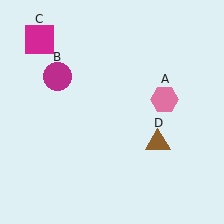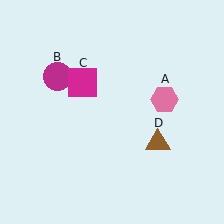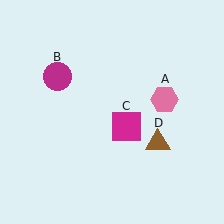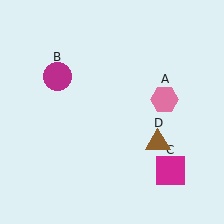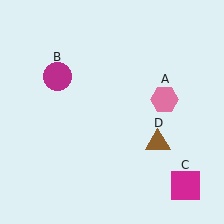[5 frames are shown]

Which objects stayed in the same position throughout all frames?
Pink hexagon (object A) and magenta circle (object B) and brown triangle (object D) remained stationary.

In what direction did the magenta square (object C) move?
The magenta square (object C) moved down and to the right.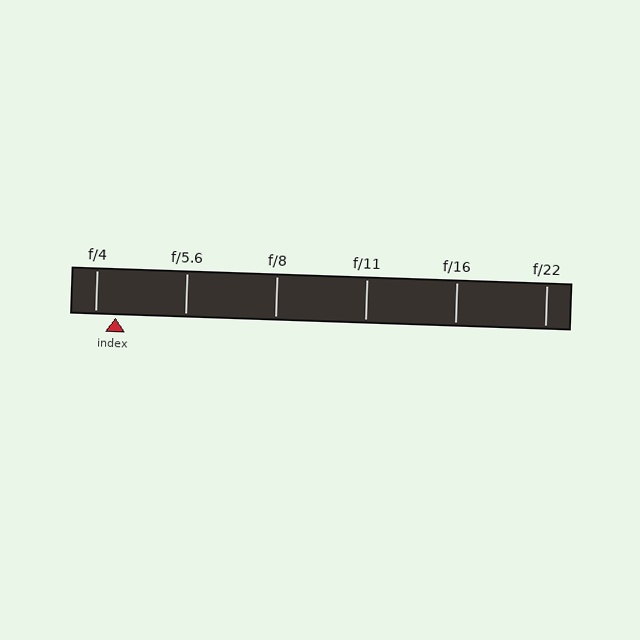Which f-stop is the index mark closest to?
The index mark is closest to f/4.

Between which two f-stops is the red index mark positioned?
The index mark is between f/4 and f/5.6.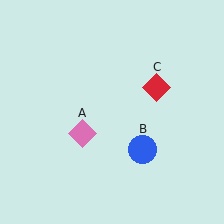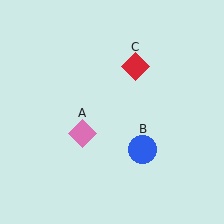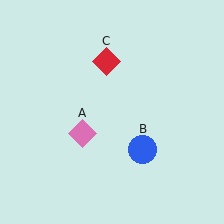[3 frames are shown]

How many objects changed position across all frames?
1 object changed position: red diamond (object C).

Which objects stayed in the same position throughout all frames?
Pink diamond (object A) and blue circle (object B) remained stationary.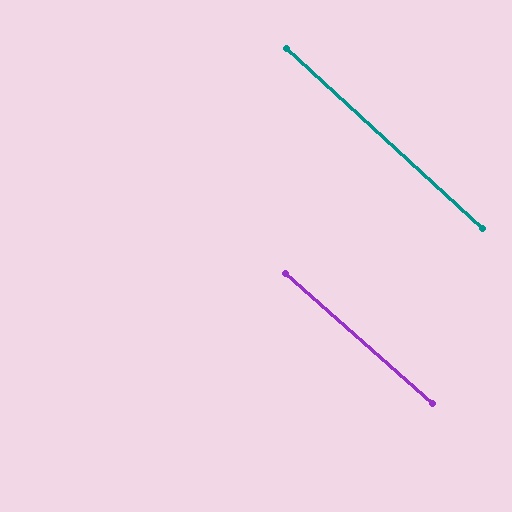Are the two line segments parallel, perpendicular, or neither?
Parallel — their directions differ by only 1.0°.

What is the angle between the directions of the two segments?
Approximately 1 degree.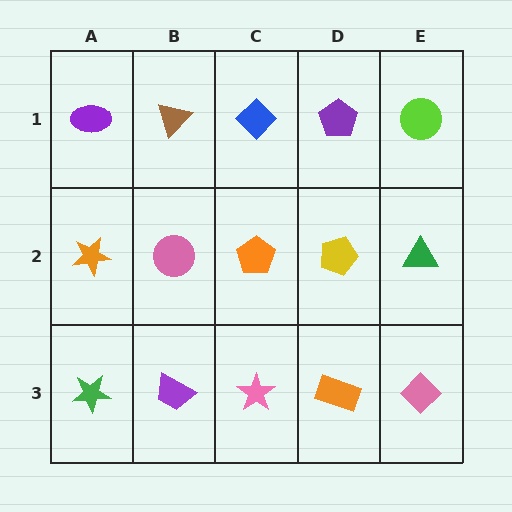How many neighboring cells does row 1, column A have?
2.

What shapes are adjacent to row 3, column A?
An orange star (row 2, column A), a purple trapezoid (row 3, column B).